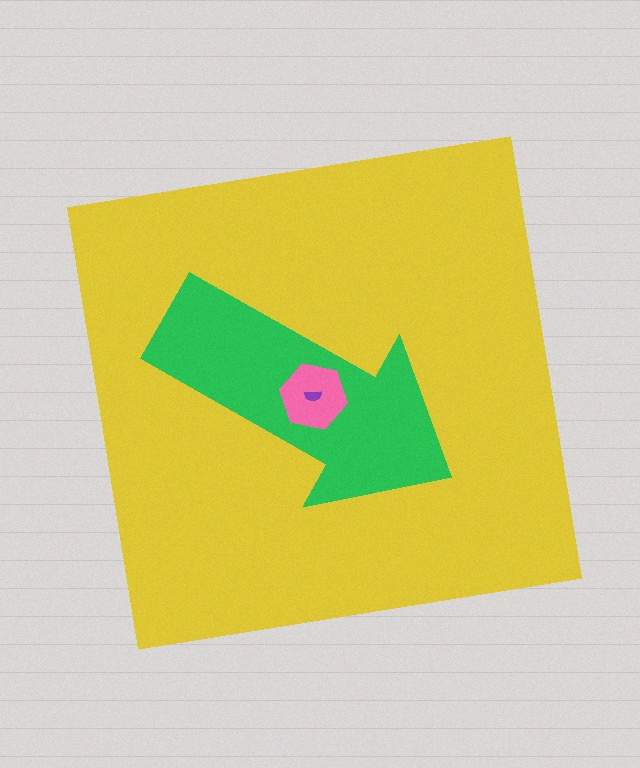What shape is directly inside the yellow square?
The green arrow.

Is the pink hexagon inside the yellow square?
Yes.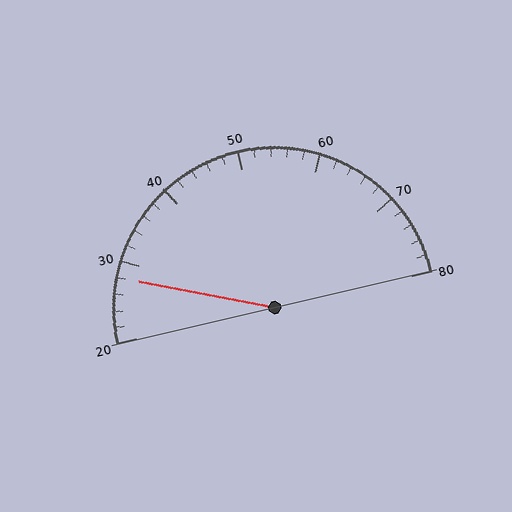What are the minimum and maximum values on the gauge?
The gauge ranges from 20 to 80.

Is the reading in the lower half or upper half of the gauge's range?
The reading is in the lower half of the range (20 to 80).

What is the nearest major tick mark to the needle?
The nearest major tick mark is 30.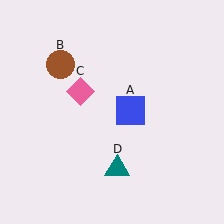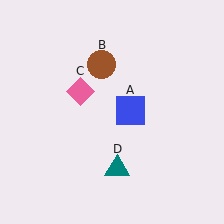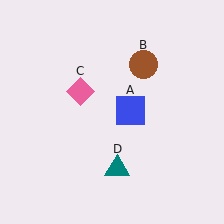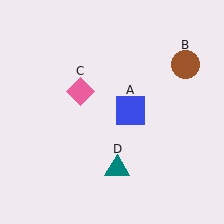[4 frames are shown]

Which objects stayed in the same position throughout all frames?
Blue square (object A) and pink diamond (object C) and teal triangle (object D) remained stationary.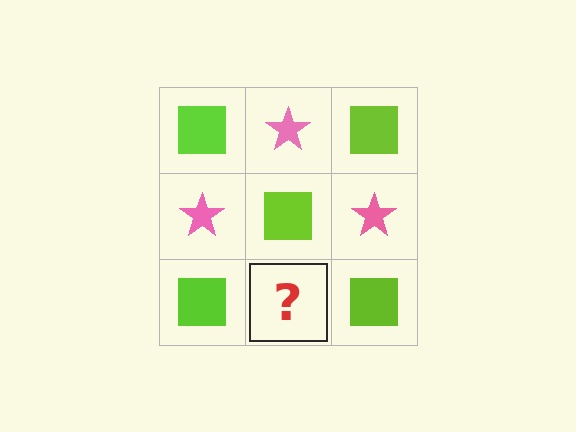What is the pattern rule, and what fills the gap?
The rule is that it alternates lime square and pink star in a checkerboard pattern. The gap should be filled with a pink star.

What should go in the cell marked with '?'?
The missing cell should contain a pink star.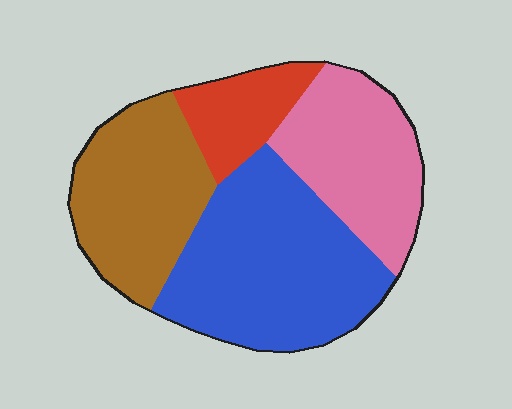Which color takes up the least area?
Red, at roughly 10%.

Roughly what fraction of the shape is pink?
Pink covers roughly 25% of the shape.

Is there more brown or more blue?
Blue.